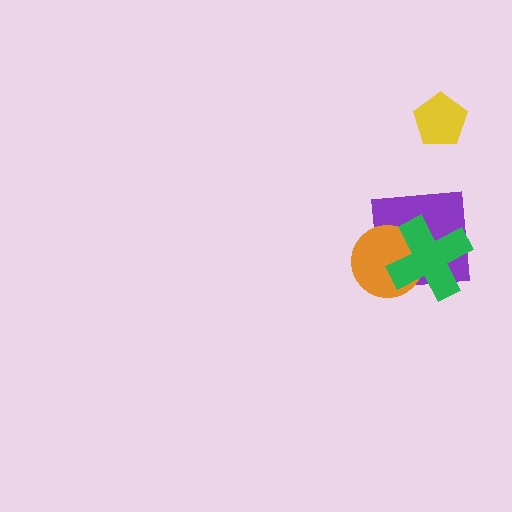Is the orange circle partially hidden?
Yes, it is partially covered by another shape.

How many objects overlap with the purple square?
2 objects overlap with the purple square.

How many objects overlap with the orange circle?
2 objects overlap with the orange circle.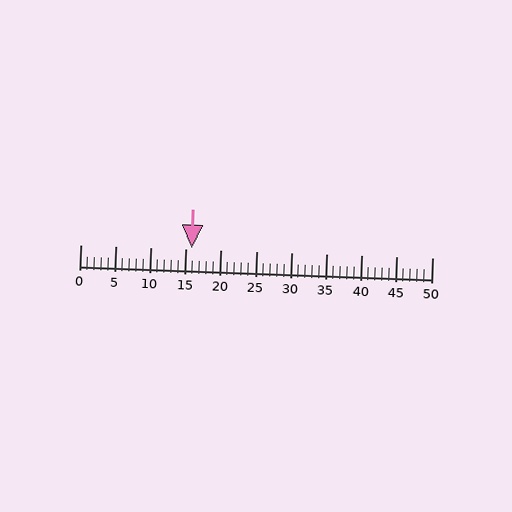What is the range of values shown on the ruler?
The ruler shows values from 0 to 50.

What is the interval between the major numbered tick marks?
The major tick marks are spaced 5 units apart.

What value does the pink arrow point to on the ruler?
The pink arrow points to approximately 16.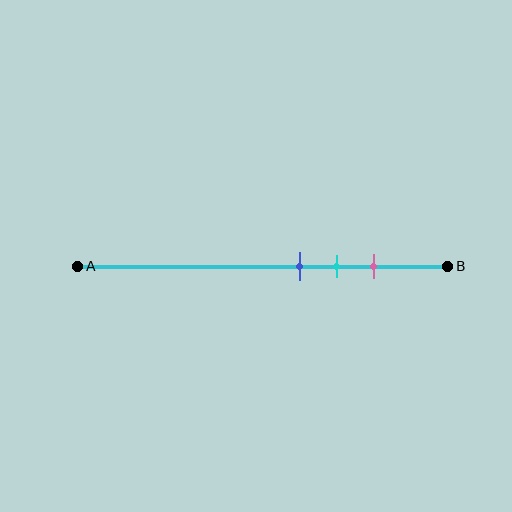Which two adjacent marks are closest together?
The blue and cyan marks are the closest adjacent pair.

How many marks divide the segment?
There are 3 marks dividing the segment.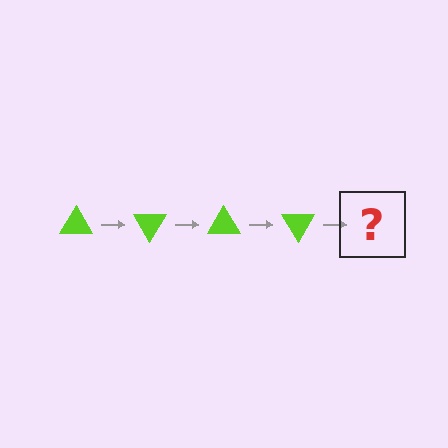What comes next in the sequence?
The next element should be a lime triangle rotated 240 degrees.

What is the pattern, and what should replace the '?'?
The pattern is that the triangle rotates 60 degrees each step. The '?' should be a lime triangle rotated 240 degrees.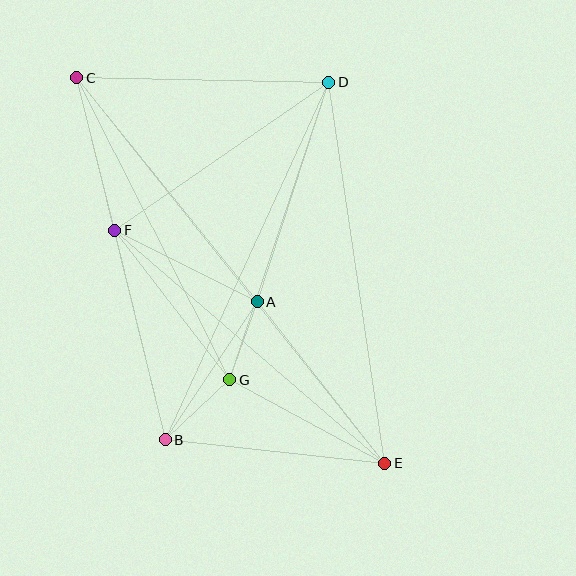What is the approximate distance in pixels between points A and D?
The distance between A and D is approximately 231 pixels.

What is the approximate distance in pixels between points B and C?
The distance between B and C is approximately 373 pixels.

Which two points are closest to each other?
Points A and G are closest to each other.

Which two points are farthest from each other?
Points C and E are farthest from each other.